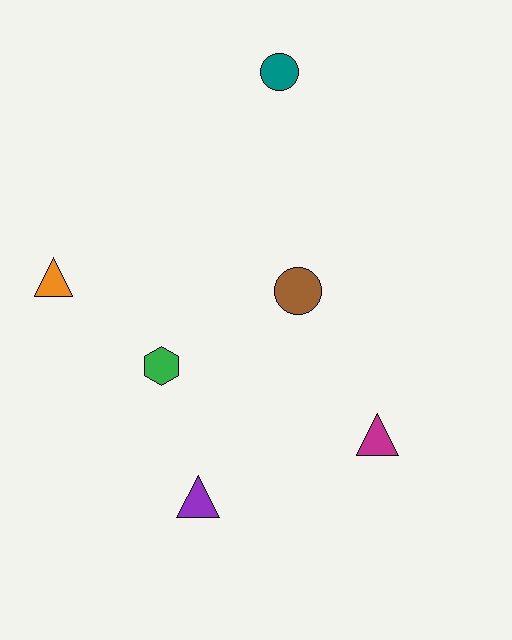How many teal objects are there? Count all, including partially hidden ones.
There is 1 teal object.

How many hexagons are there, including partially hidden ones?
There is 1 hexagon.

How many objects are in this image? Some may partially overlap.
There are 6 objects.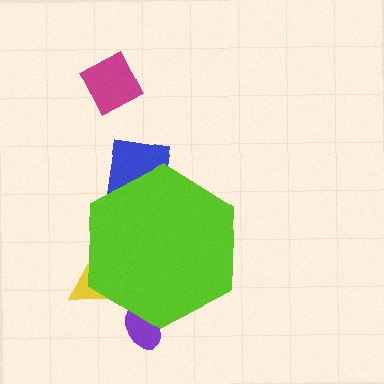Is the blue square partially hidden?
Yes, the blue square is partially hidden behind the lime hexagon.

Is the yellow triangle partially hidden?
Yes, the yellow triangle is partially hidden behind the lime hexagon.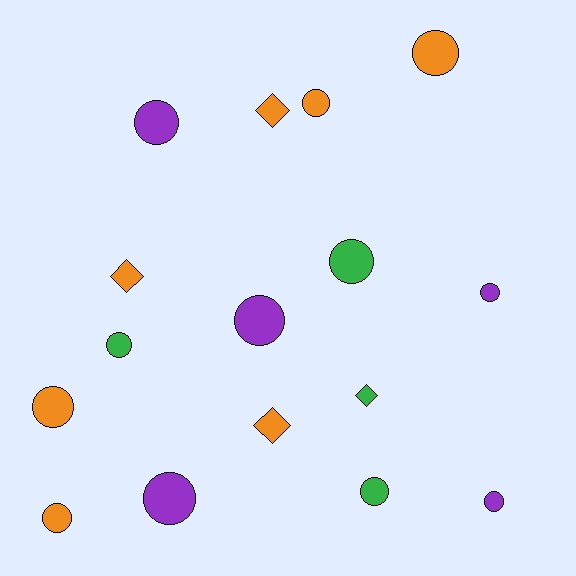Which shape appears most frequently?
Circle, with 12 objects.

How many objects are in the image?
There are 16 objects.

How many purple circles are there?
There are 5 purple circles.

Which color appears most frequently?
Orange, with 7 objects.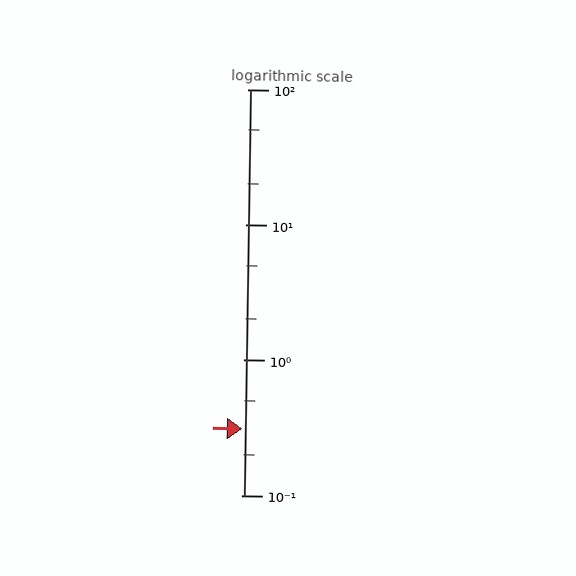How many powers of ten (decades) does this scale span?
The scale spans 3 decades, from 0.1 to 100.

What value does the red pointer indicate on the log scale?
The pointer indicates approximately 0.31.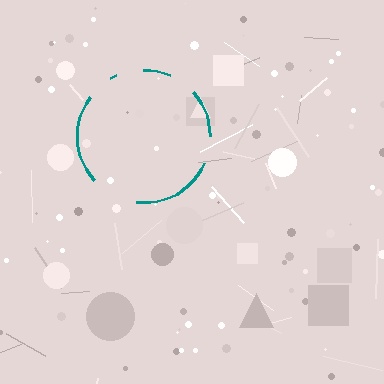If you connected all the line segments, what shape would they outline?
They would outline a circle.